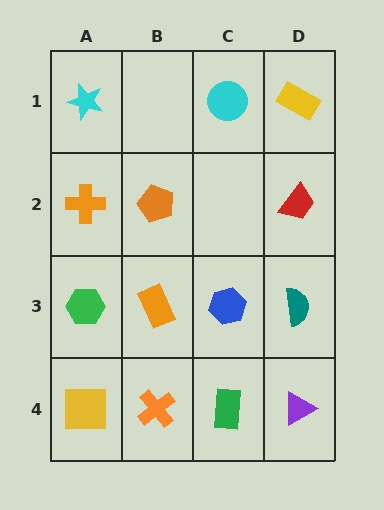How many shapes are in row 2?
3 shapes.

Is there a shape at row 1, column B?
No, that cell is empty.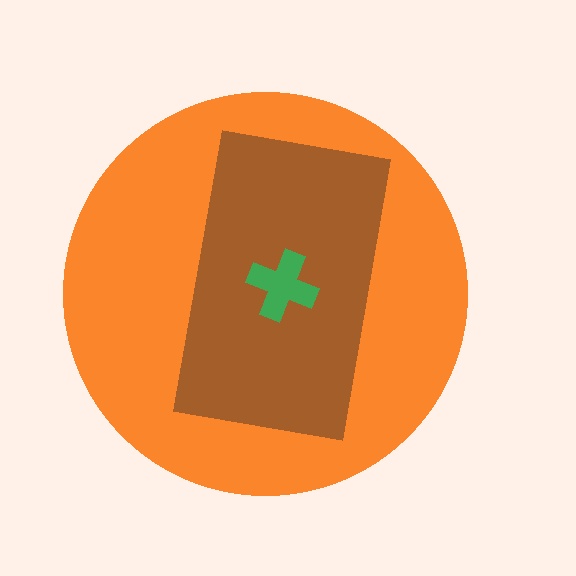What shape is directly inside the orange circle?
The brown rectangle.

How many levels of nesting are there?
3.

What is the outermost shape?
The orange circle.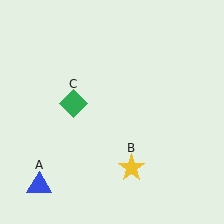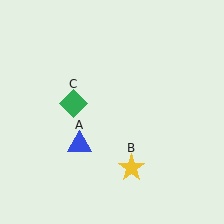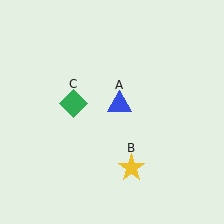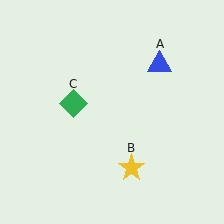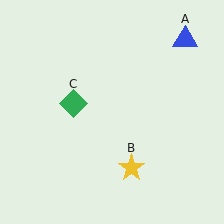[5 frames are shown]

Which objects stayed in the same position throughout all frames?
Yellow star (object B) and green diamond (object C) remained stationary.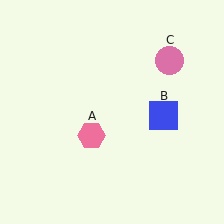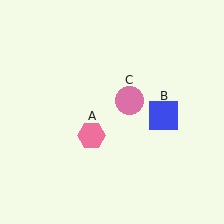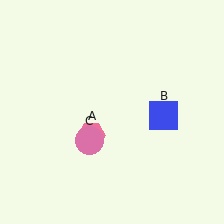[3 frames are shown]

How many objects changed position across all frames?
1 object changed position: pink circle (object C).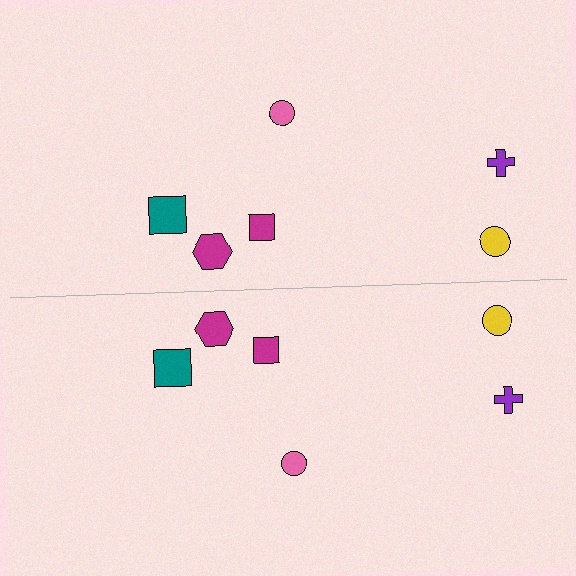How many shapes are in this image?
There are 12 shapes in this image.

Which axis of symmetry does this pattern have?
The pattern has a horizontal axis of symmetry running through the center of the image.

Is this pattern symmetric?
Yes, this pattern has bilateral (reflection) symmetry.